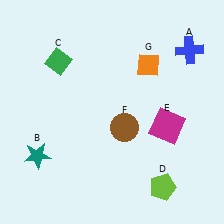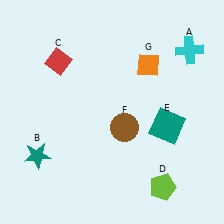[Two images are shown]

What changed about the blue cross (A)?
In Image 1, A is blue. In Image 2, it changed to cyan.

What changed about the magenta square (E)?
In Image 1, E is magenta. In Image 2, it changed to teal.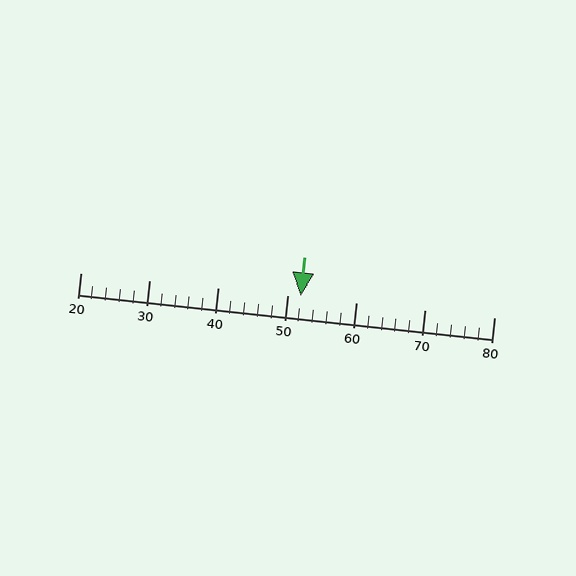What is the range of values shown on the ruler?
The ruler shows values from 20 to 80.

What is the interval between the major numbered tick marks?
The major tick marks are spaced 10 units apart.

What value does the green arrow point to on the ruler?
The green arrow points to approximately 52.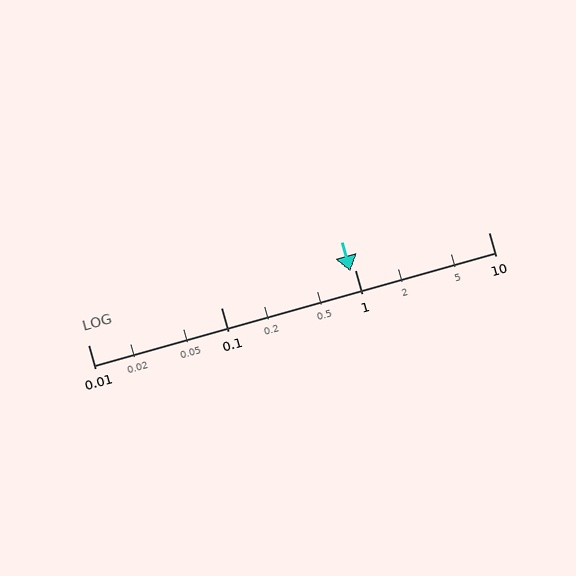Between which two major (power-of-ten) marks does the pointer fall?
The pointer is between 0.1 and 1.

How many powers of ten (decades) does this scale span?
The scale spans 3 decades, from 0.01 to 10.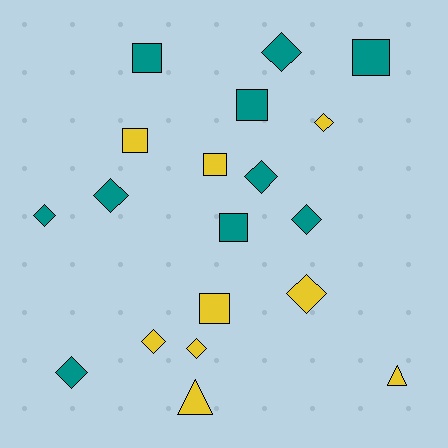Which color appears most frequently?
Teal, with 10 objects.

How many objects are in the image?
There are 19 objects.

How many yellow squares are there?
There are 3 yellow squares.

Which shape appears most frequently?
Diamond, with 10 objects.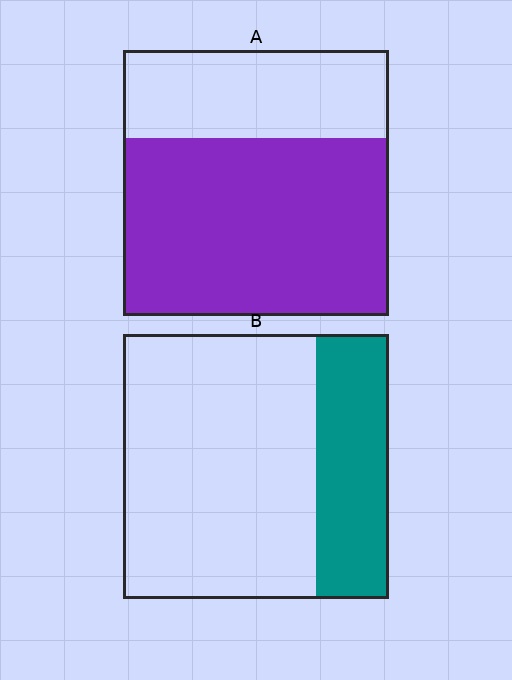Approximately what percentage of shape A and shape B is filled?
A is approximately 65% and B is approximately 25%.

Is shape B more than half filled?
No.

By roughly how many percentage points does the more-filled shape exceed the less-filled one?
By roughly 40 percentage points (A over B).